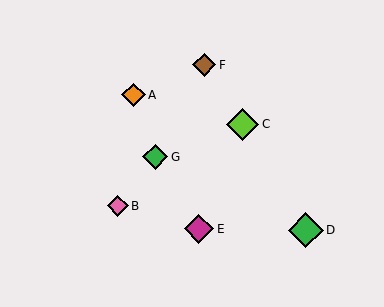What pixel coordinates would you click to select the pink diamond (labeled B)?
Click at (118, 206) to select the pink diamond B.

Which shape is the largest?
The green diamond (labeled D) is the largest.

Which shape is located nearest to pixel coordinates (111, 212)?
The pink diamond (labeled B) at (118, 206) is nearest to that location.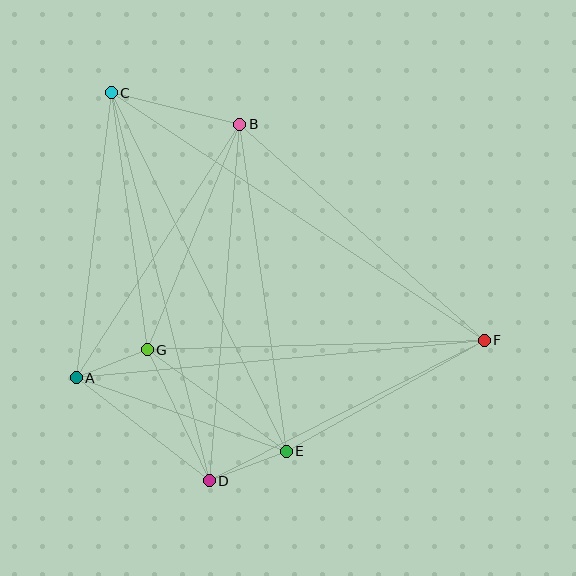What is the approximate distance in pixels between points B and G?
The distance between B and G is approximately 244 pixels.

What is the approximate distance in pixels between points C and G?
The distance between C and G is approximately 259 pixels.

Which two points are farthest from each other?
Points C and F are farthest from each other.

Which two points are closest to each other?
Points A and G are closest to each other.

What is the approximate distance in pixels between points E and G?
The distance between E and G is approximately 172 pixels.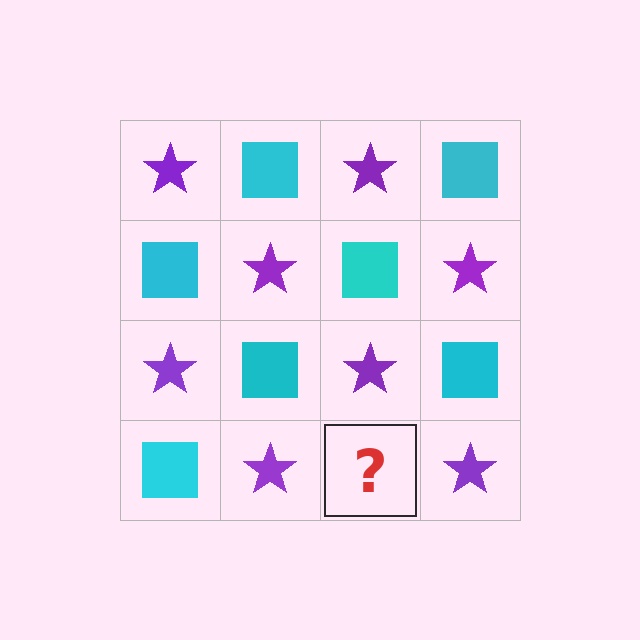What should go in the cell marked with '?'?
The missing cell should contain a cyan square.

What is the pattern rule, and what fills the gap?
The rule is that it alternates purple star and cyan square in a checkerboard pattern. The gap should be filled with a cyan square.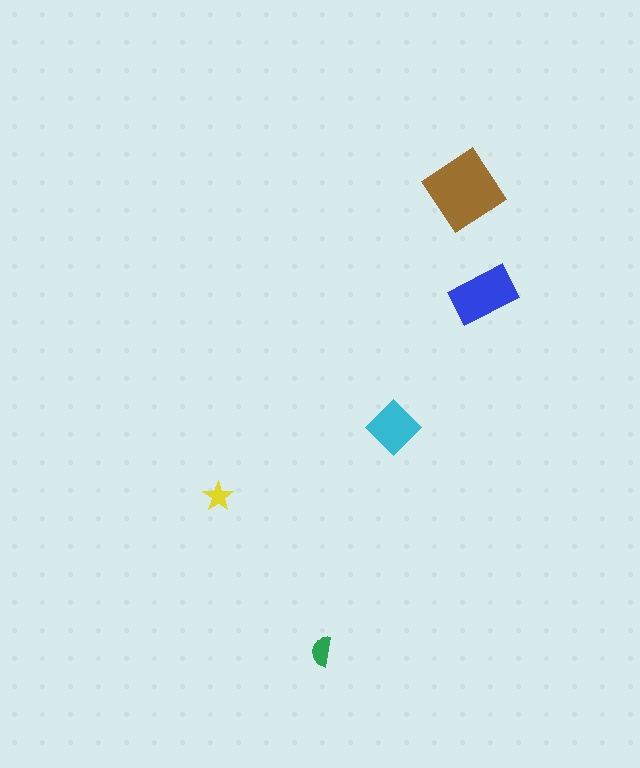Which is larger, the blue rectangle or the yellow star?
The blue rectangle.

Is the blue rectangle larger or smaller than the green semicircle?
Larger.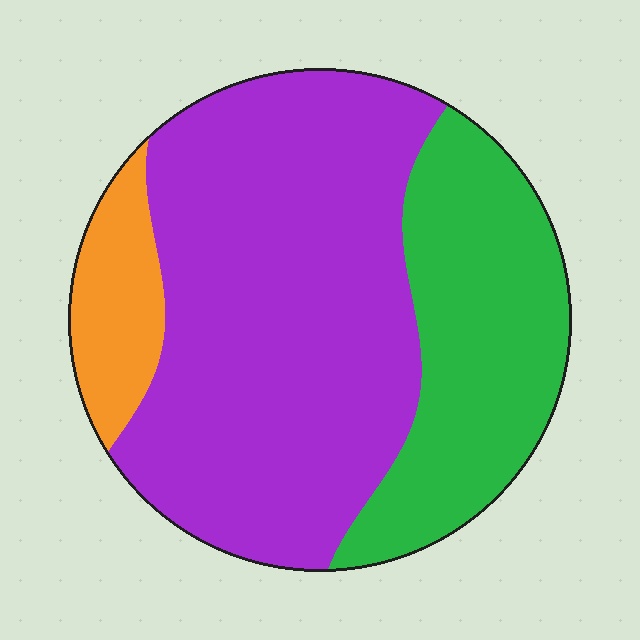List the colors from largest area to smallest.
From largest to smallest: purple, green, orange.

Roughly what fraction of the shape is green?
Green takes up between a quarter and a half of the shape.